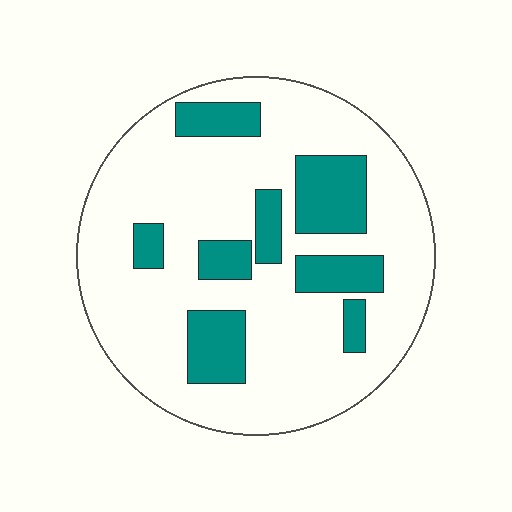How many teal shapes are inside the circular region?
8.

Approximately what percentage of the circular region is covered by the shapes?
Approximately 25%.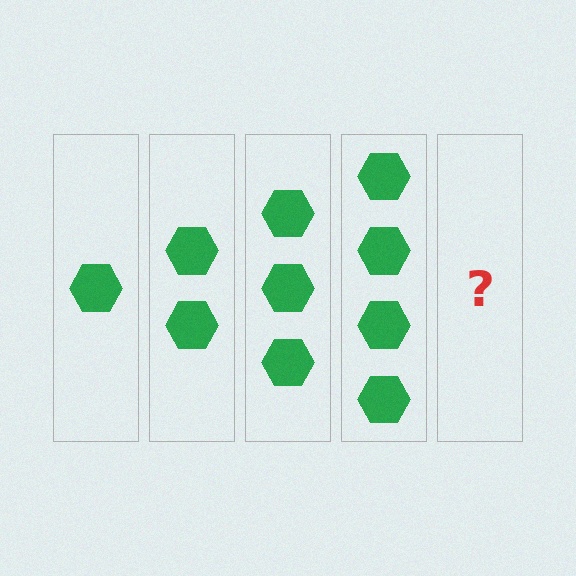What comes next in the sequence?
The next element should be 5 hexagons.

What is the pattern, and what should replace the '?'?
The pattern is that each step adds one more hexagon. The '?' should be 5 hexagons.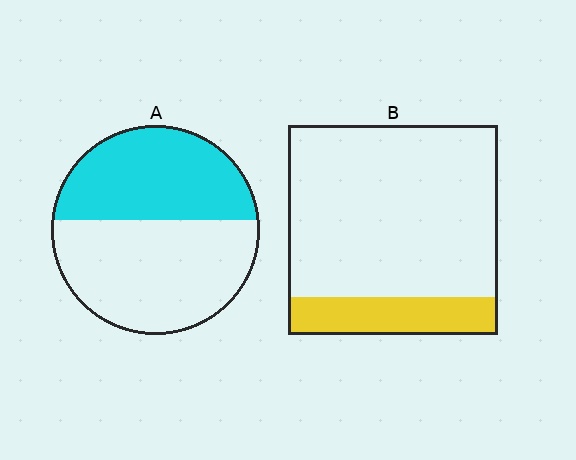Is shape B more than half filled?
No.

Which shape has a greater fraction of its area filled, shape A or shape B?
Shape A.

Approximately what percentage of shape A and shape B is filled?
A is approximately 45% and B is approximately 20%.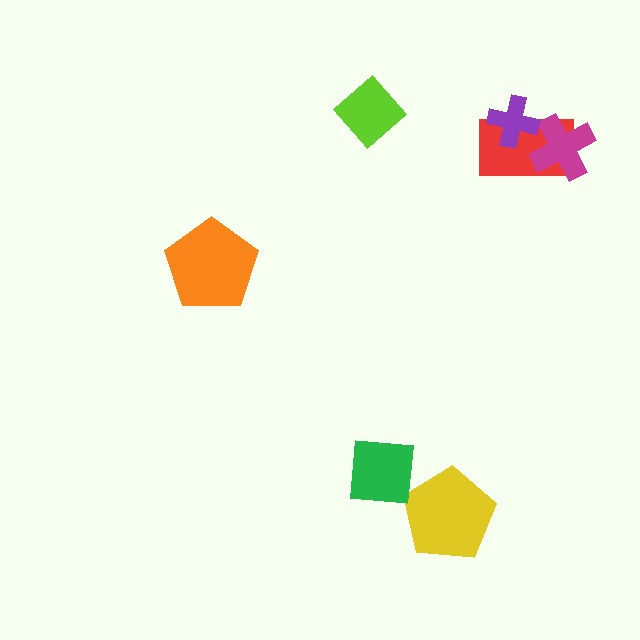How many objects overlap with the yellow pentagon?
1 object overlaps with the yellow pentagon.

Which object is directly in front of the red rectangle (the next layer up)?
The magenta cross is directly in front of the red rectangle.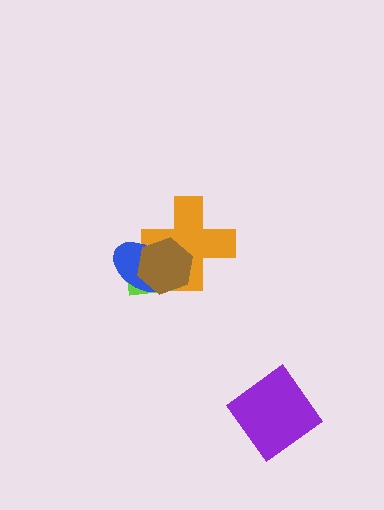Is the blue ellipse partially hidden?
Yes, it is partially covered by another shape.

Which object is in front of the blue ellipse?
The brown hexagon is in front of the blue ellipse.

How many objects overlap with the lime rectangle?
3 objects overlap with the lime rectangle.